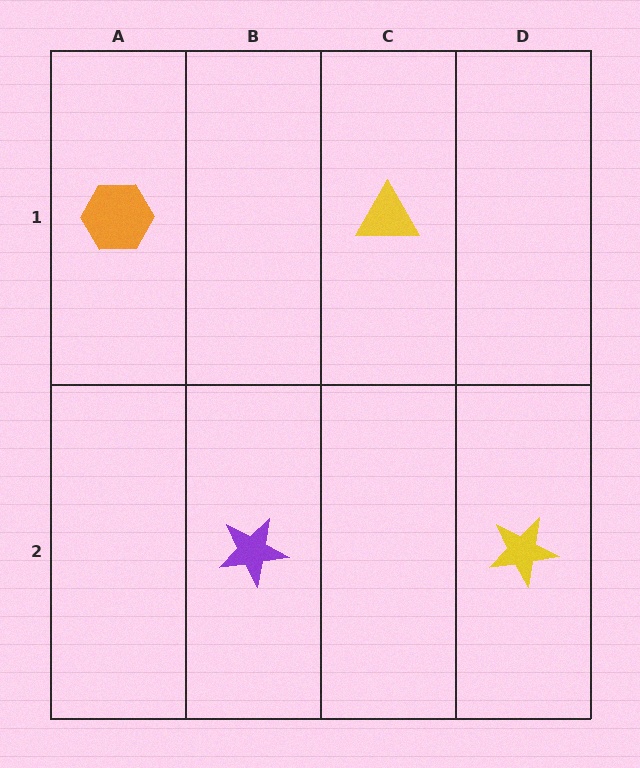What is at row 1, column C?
A yellow triangle.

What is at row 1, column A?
An orange hexagon.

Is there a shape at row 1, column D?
No, that cell is empty.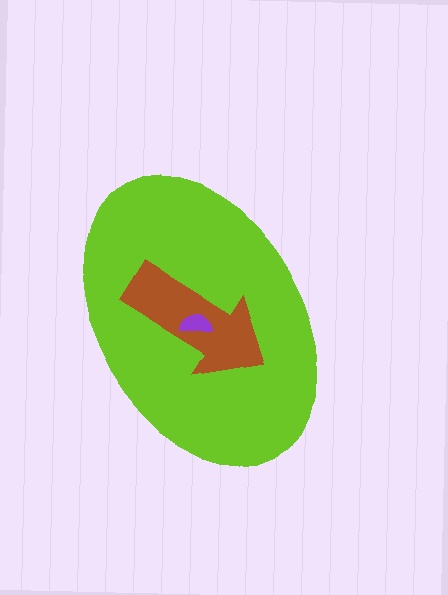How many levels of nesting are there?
3.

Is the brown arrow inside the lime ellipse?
Yes.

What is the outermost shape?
The lime ellipse.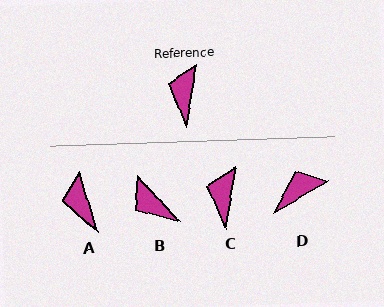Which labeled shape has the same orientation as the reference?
C.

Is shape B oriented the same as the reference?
No, it is off by about 52 degrees.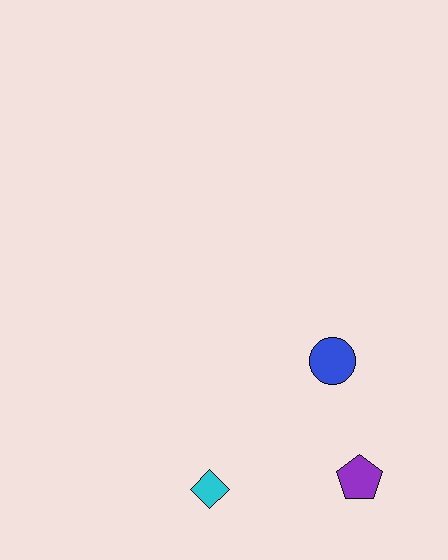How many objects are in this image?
There are 3 objects.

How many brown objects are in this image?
There are no brown objects.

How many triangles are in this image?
There are no triangles.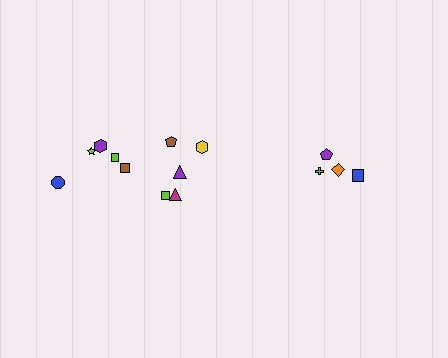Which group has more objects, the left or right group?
The left group.